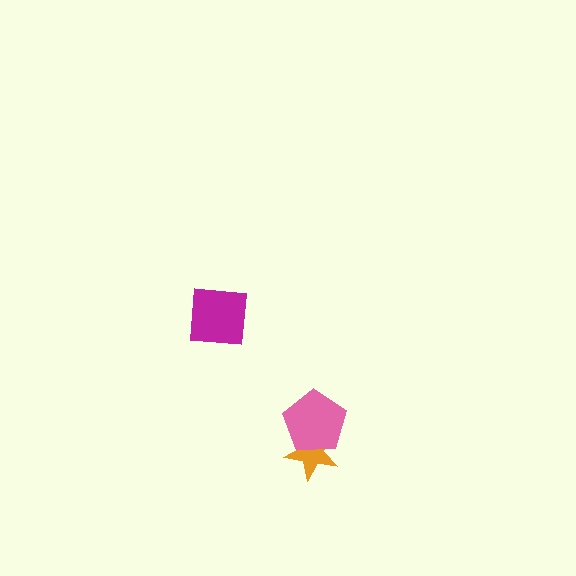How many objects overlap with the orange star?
1 object overlaps with the orange star.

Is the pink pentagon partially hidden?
No, no other shape covers it.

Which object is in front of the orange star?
The pink pentagon is in front of the orange star.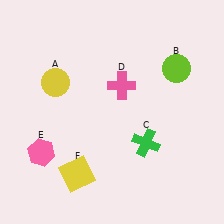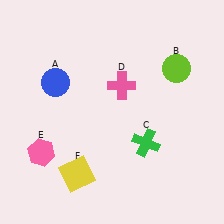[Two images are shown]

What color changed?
The circle (A) changed from yellow in Image 1 to blue in Image 2.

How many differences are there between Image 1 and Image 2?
There is 1 difference between the two images.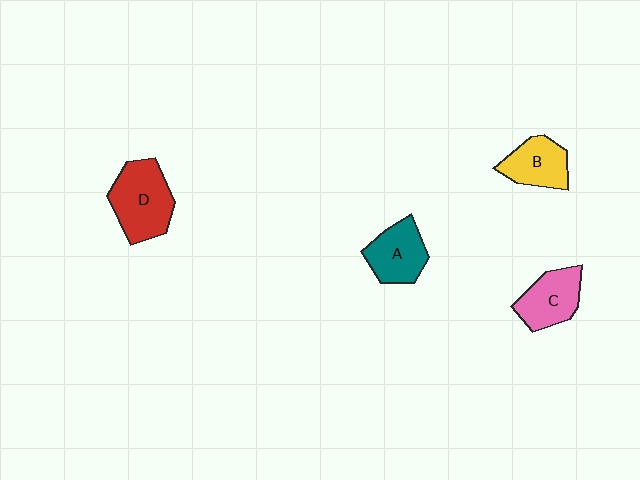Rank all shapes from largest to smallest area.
From largest to smallest: D (red), A (teal), C (pink), B (yellow).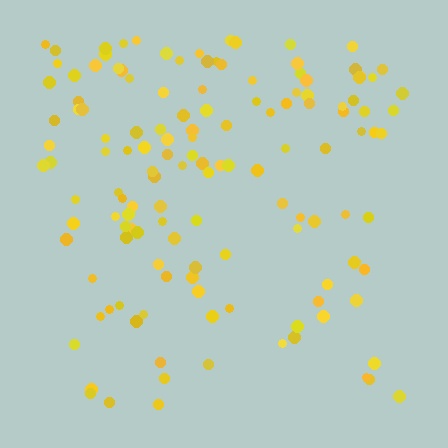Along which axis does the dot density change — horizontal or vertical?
Vertical.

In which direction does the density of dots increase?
From bottom to top, with the top side densest.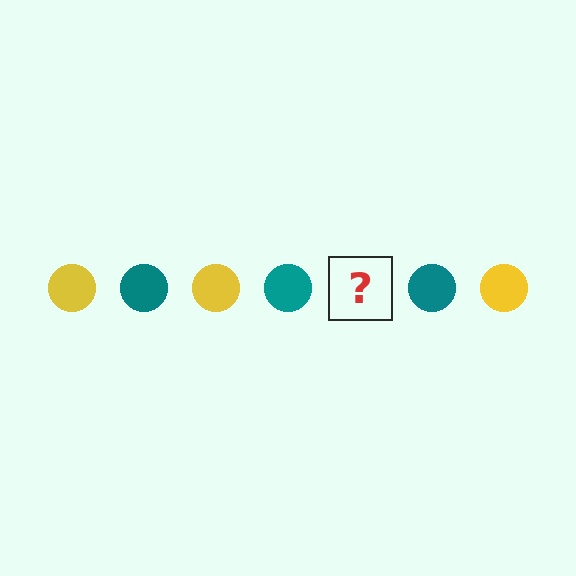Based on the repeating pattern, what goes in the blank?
The blank should be a yellow circle.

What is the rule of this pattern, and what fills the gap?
The rule is that the pattern cycles through yellow, teal circles. The gap should be filled with a yellow circle.